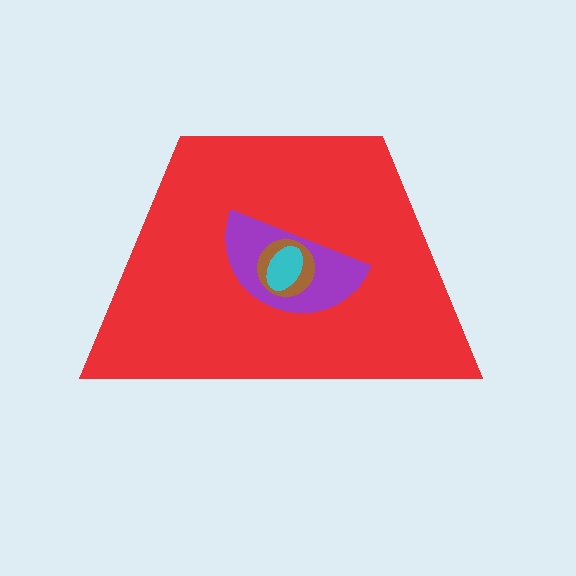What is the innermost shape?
The cyan ellipse.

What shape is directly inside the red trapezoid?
The purple semicircle.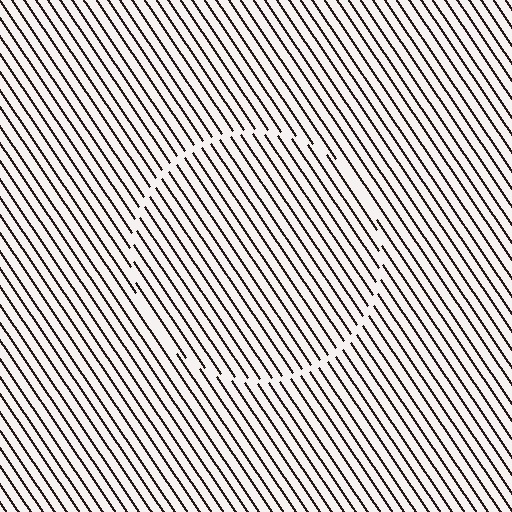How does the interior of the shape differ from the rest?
The interior of the shape contains the same grating, shifted by half a period — the contour is defined by the phase discontinuity where line-ends from the inner and outer gratings abut.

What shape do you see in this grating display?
An illusory circle. The interior of the shape contains the same grating, shifted by half a period — the contour is defined by the phase discontinuity where line-ends from the inner and outer gratings abut.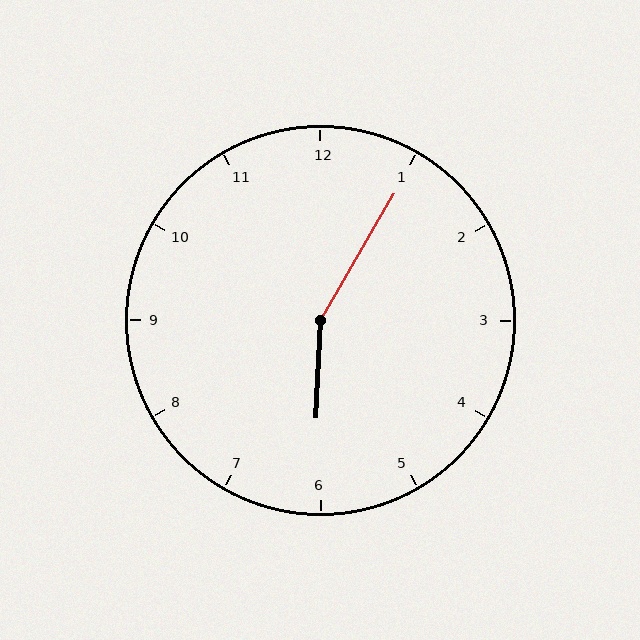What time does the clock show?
6:05.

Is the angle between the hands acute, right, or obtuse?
It is obtuse.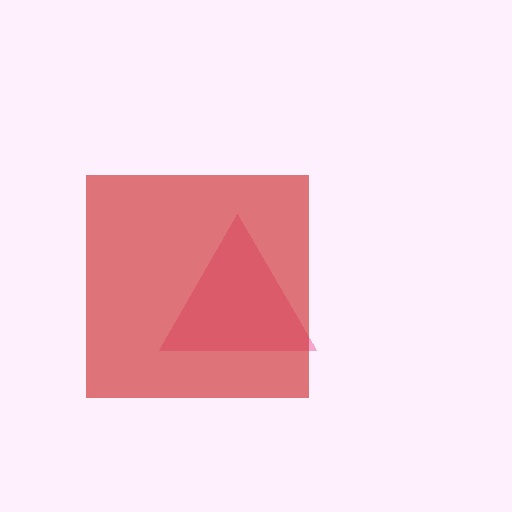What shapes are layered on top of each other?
The layered shapes are: a pink triangle, a red square.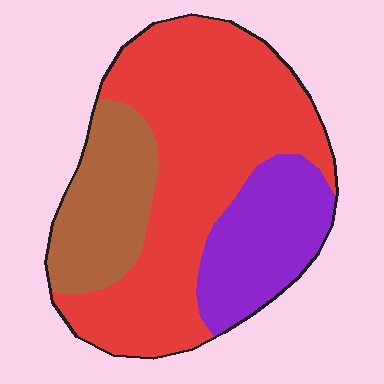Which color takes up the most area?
Red, at roughly 60%.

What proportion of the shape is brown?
Brown covers 21% of the shape.